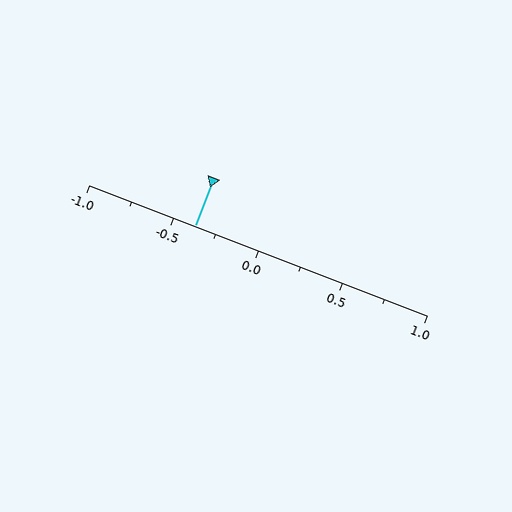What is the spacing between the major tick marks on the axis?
The major ticks are spaced 0.5 apart.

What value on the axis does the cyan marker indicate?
The marker indicates approximately -0.38.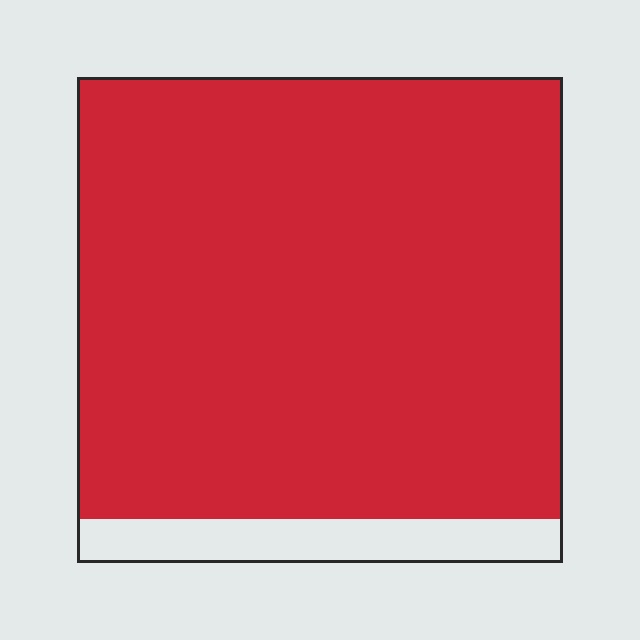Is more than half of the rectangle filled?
Yes.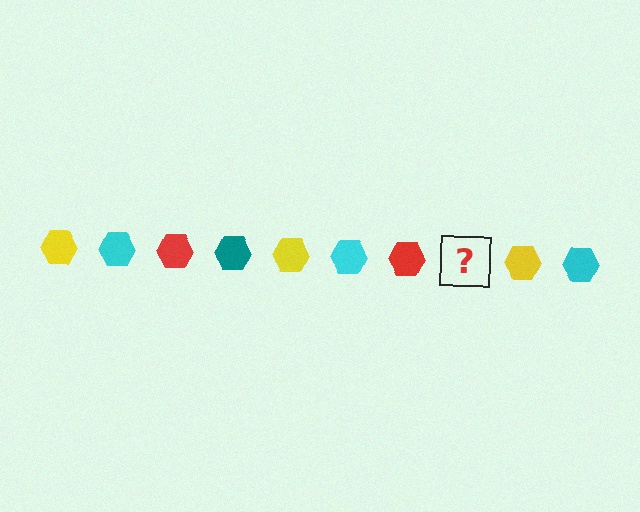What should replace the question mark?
The question mark should be replaced with a teal hexagon.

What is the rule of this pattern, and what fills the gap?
The rule is that the pattern cycles through yellow, cyan, red, teal hexagons. The gap should be filled with a teal hexagon.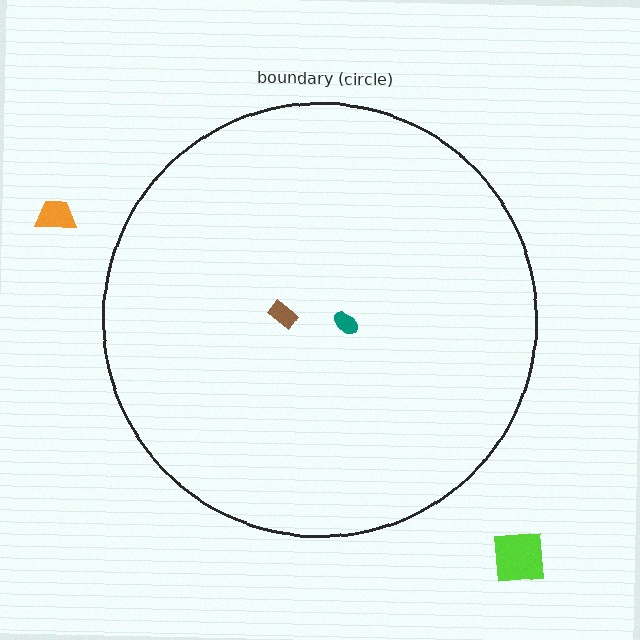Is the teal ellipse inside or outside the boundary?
Inside.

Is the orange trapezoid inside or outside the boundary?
Outside.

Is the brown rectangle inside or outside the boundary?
Inside.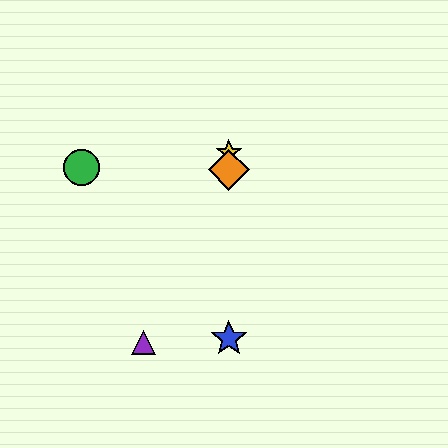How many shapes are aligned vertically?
4 shapes (the red star, the blue star, the yellow star, the orange diamond) are aligned vertically.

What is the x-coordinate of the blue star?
The blue star is at x≈229.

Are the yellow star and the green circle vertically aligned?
No, the yellow star is at x≈229 and the green circle is at x≈82.